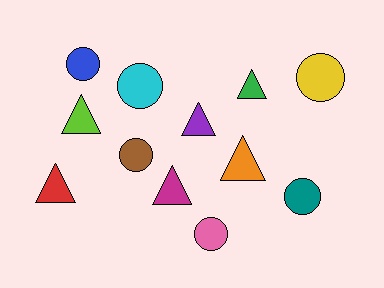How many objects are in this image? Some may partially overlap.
There are 12 objects.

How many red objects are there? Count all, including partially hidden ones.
There is 1 red object.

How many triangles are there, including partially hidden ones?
There are 6 triangles.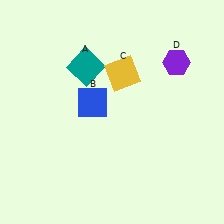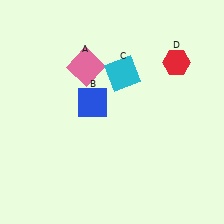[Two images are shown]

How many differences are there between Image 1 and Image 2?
There are 3 differences between the two images.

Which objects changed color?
A changed from teal to pink. C changed from yellow to cyan. D changed from purple to red.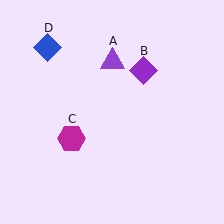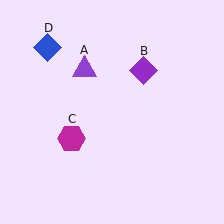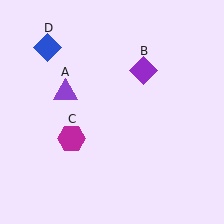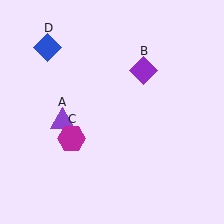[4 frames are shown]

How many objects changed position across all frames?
1 object changed position: purple triangle (object A).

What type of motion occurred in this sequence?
The purple triangle (object A) rotated counterclockwise around the center of the scene.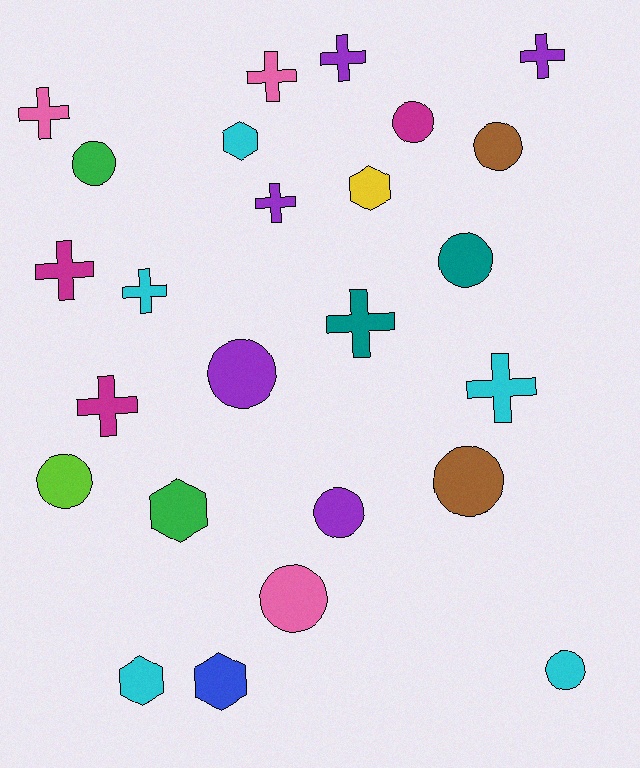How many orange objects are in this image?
There are no orange objects.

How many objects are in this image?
There are 25 objects.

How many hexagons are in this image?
There are 5 hexagons.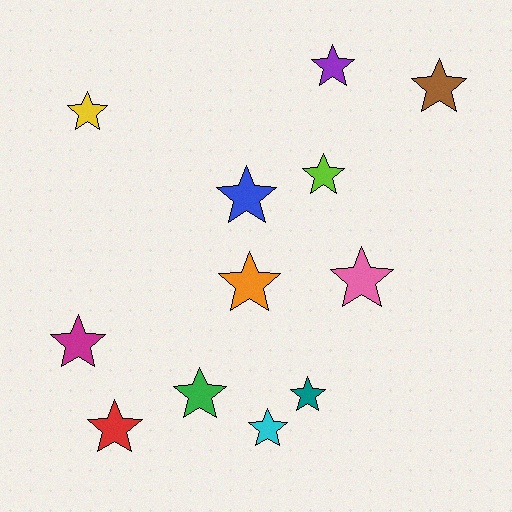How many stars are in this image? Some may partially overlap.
There are 12 stars.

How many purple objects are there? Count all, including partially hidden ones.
There is 1 purple object.